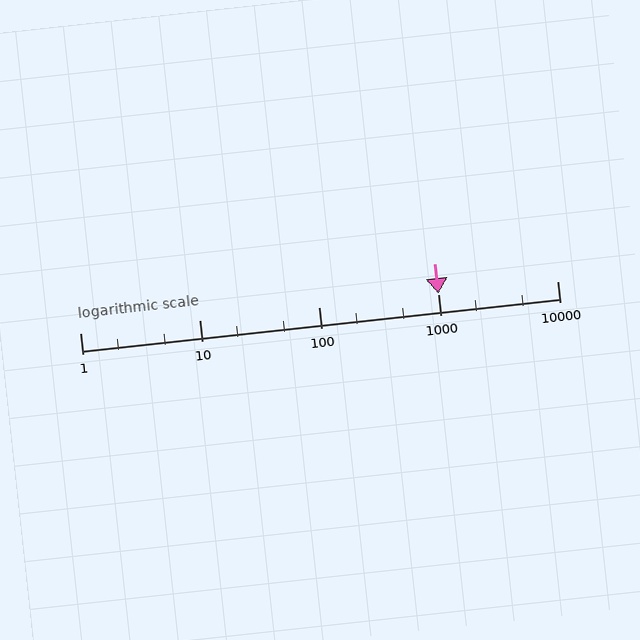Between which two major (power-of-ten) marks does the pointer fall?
The pointer is between 1000 and 10000.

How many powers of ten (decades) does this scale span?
The scale spans 4 decades, from 1 to 10000.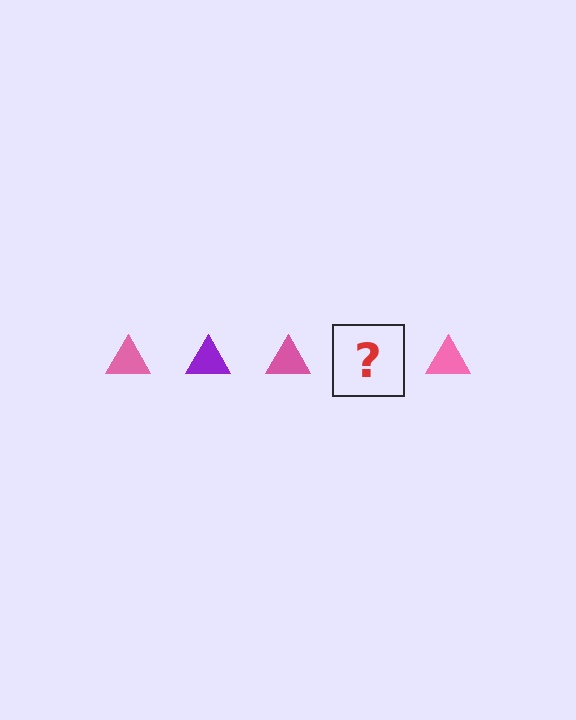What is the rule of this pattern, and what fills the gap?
The rule is that the pattern cycles through pink, purple triangles. The gap should be filled with a purple triangle.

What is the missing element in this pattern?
The missing element is a purple triangle.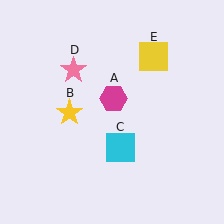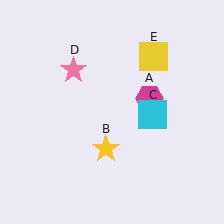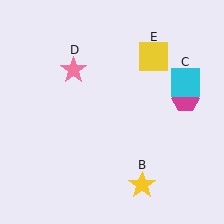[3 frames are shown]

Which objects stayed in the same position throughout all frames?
Pink star (object D) and yellow square (object E) remained stationary.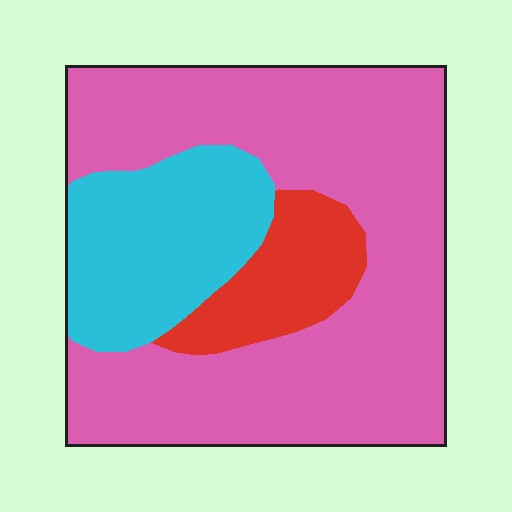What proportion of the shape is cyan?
Cyan covers around 20% of the shape.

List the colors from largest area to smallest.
From largest to smallest: pink, cyan, red.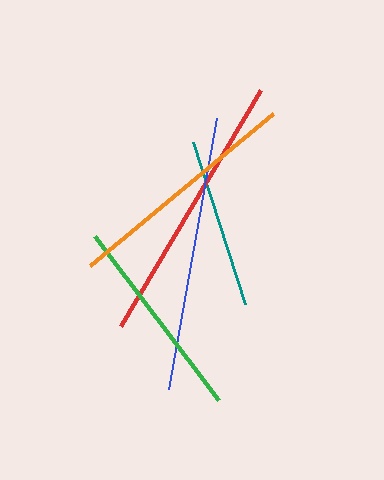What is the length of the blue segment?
The blue segment is approximately 275 pixels long.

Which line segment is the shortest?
The teal line is the shortest at approximately 170 pixels.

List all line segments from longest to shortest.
From longest to shortest: blue, red, orange, green, teal.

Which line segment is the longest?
The blue line is the longest at approximately 275 pixels.